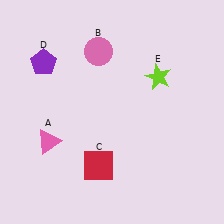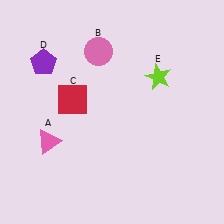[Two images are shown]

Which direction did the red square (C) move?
The red square (C) moved up.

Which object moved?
The red square (C) moved up.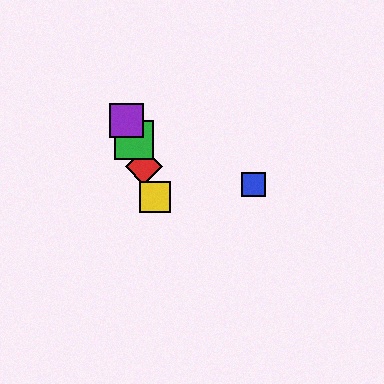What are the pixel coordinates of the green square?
The green square is at (134, 140).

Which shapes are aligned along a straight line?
The red diamond, the green square, the yellow square, the purple square are aligned along a straight line.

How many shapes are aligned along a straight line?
4 shapes (the red diamond, the green square, the yellow square, the purple square) are aligned along a straight line.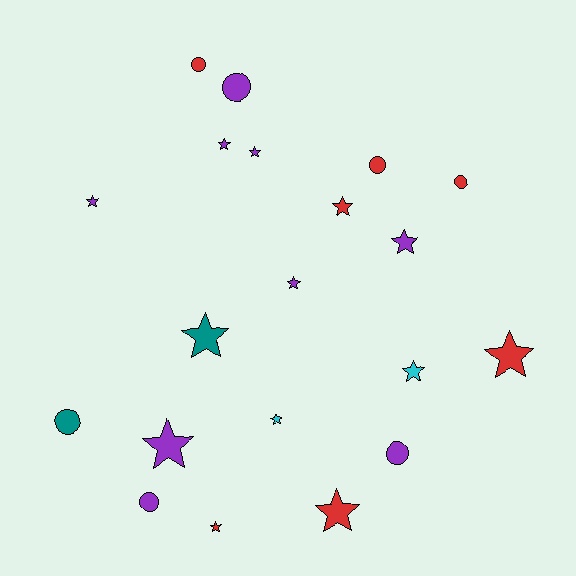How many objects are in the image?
There are 20 objects.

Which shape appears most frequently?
Star, with 13 objects.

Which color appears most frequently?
Purple, with 9 objects.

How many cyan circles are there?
There are no cyan circles.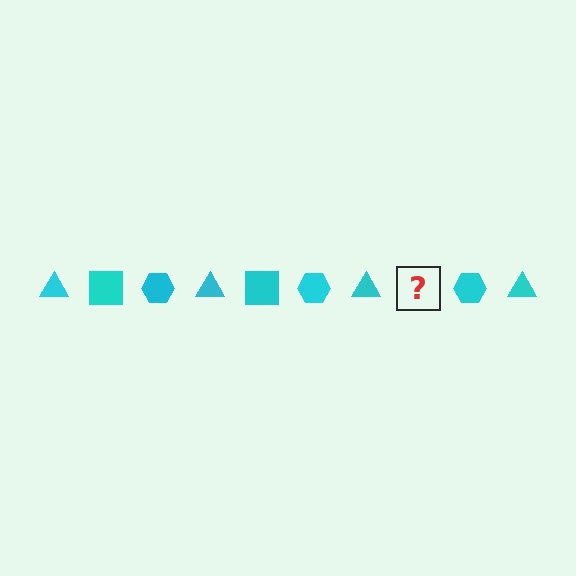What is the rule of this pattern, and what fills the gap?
The rule is that the pattern cycles through triangle, square, hexagon shapes in cyan. The gap should be filled with a cyan square.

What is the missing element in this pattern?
The missing element is a cyan square.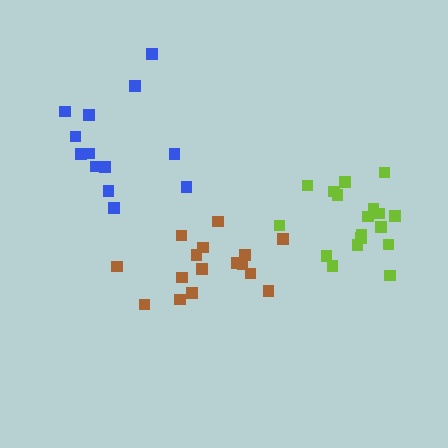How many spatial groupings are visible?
There are 3 spatial groupings.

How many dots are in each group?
Group 1: 18 dots, Group 2: 13 dots, Group 3: 16 dots (47 total).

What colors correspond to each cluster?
The clusters are colored: lime, blue, brown.